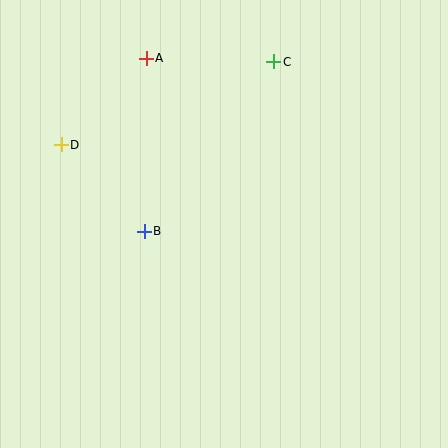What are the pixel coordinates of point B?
Point B is at (144, 231).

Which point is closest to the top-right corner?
Point C is closest to the top-right corner.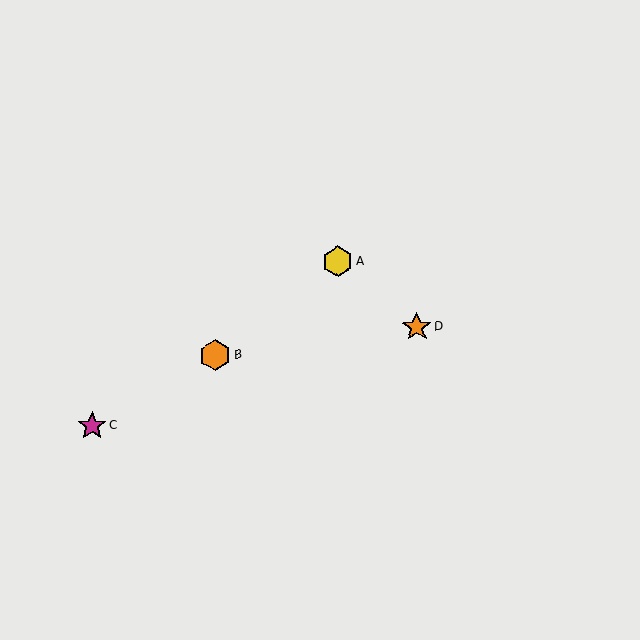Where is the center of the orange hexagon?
The center of the orange hexagon is at (215, 355).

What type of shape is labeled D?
Shape D is an orange star.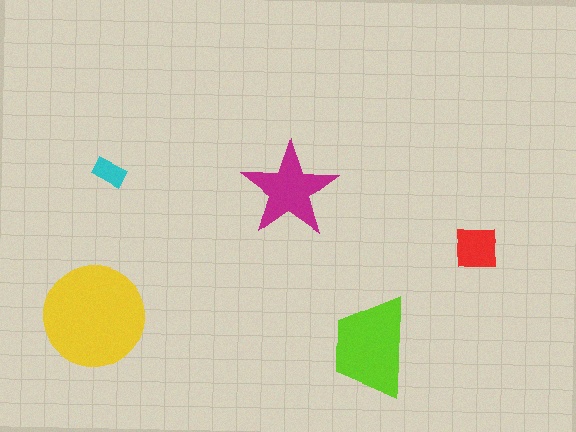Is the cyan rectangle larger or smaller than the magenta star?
Smaller.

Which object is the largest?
The yellow circle.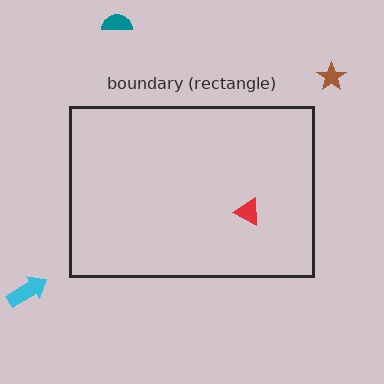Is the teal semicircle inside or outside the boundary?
Outside.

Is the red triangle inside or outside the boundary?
Inside.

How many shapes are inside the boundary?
1 inside, 3 outside.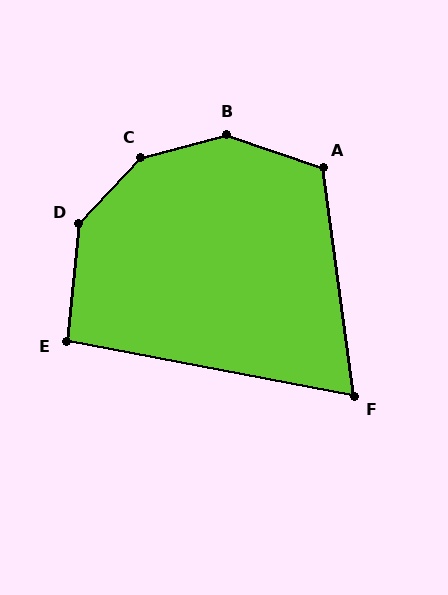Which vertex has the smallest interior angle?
F, at approximately 72 degrees.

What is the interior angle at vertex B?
Approximately 146 degrees (obtuse).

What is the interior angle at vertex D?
Approximately 143 degrees (obtuse).